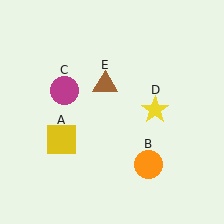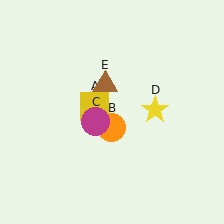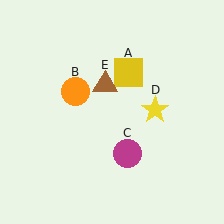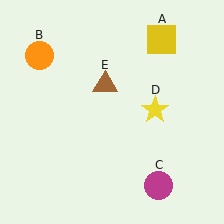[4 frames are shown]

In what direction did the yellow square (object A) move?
The yellow square (object A) moved up and to the right.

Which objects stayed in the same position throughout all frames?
Yellow star (object D) and brown triangle (object E) remained stationary.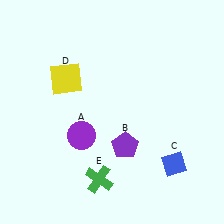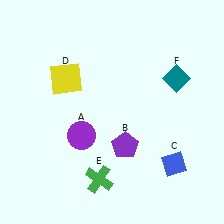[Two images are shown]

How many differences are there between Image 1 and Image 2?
There is 1 difference between the two images.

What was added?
A teal diamond (F) was added in Image 2.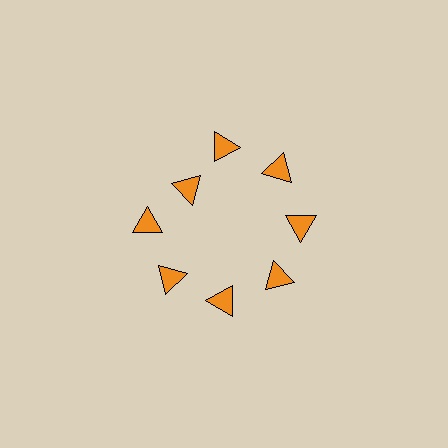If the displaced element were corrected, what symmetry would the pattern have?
It would have 8-fold rotational symmetry — the pattern would map onto itself every 45 degrees.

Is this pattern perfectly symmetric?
No. The 8 orange triangles are arranged in a ring, but one element near the 10 o'clock position is pulled inward toward the center, breaking the 8-fold rotational symmetry.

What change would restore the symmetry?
The symmetry would be restored by moving it outward, back onto the ring so that all 8 triangles sit at equal angles and equal distance from the center.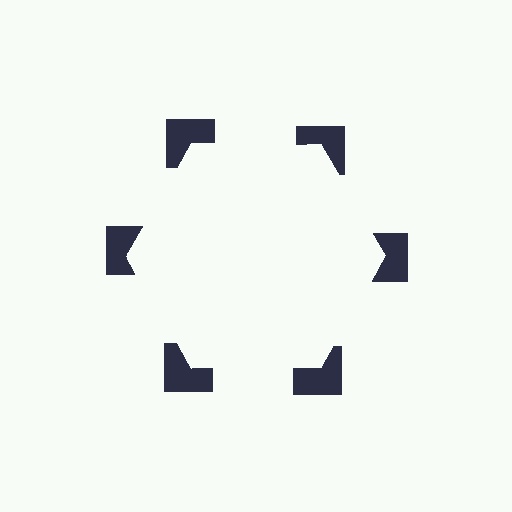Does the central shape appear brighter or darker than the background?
It typically appears slightly brighter than the background, even though no actual brightness change is drawn.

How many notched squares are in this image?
There are 6 — one at each vertex of the illusory hexagon.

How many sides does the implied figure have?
6 sides.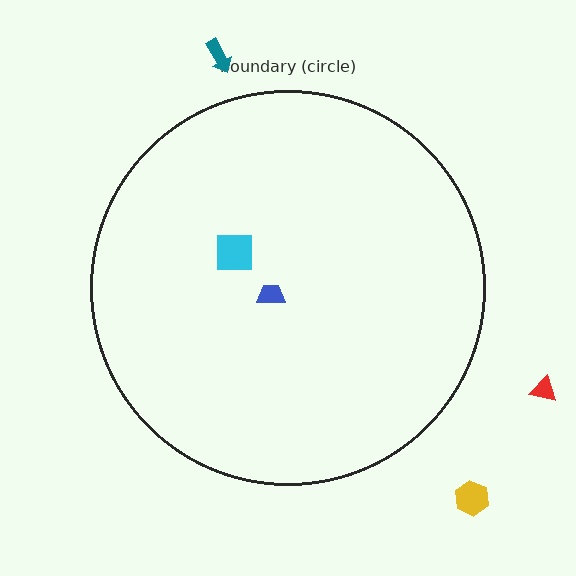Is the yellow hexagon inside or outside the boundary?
Outside.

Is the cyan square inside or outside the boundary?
Inside.